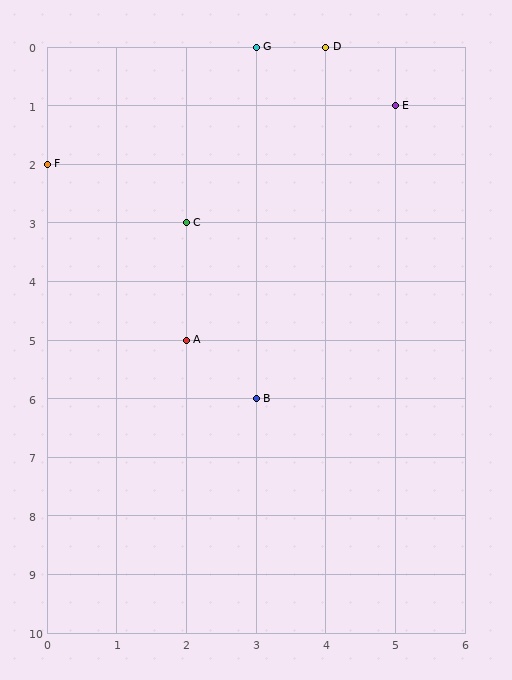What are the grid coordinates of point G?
Point G is at grid coordinates (3, 0).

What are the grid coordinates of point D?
Point D is at grid coordinates (4, 0).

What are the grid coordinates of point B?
Point B is at grid coordinates (3, 6).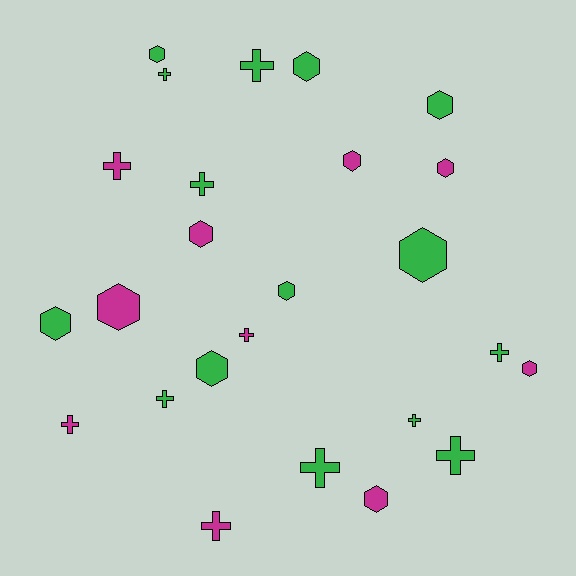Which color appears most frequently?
Green, with 15 objects.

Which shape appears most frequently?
Hexagon, with 13 objects.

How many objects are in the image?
There are 25 objects.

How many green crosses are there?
There are 8 green crosses.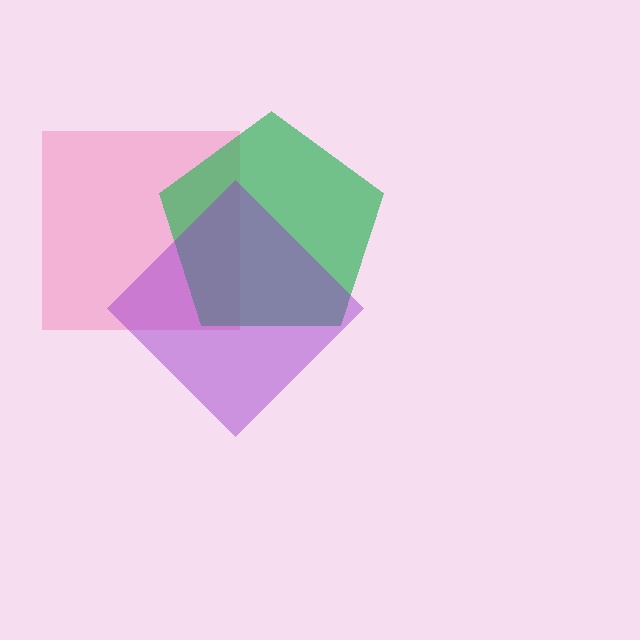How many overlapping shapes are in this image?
There are 3 overlapping shapes in the image.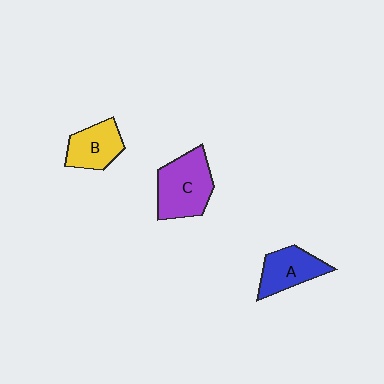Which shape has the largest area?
Shape C (purple).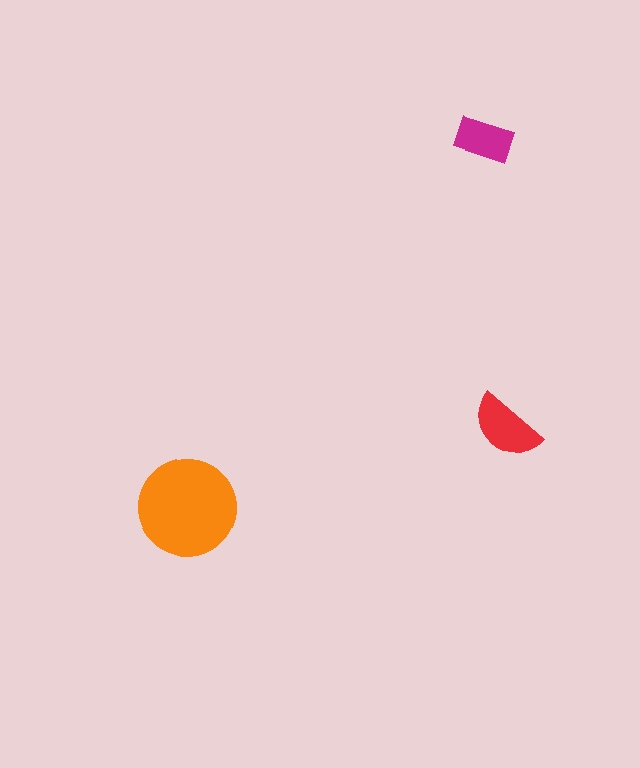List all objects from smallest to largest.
The magenta rectangle, the red semicircle, the orange circle.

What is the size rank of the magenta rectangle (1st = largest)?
3rd.